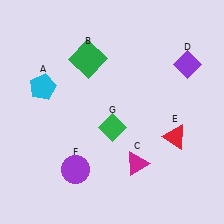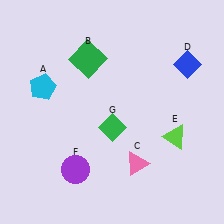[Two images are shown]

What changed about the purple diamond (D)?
In Image 1, D is purple. In Image 2, it changed to blue.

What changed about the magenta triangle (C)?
In Image 1, C is magenta. In Image 2, it changed to pink.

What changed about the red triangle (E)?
In Image 1, E is red. In Image 2, it changed to lime.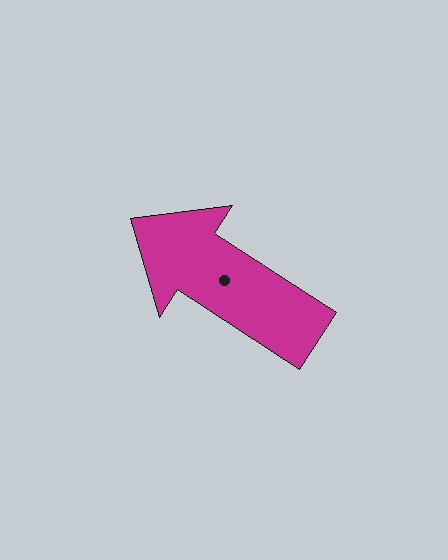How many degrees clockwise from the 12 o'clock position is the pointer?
Approximately 303 degrees.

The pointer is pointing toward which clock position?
Roughly 10 o'clock.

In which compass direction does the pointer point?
Northwest.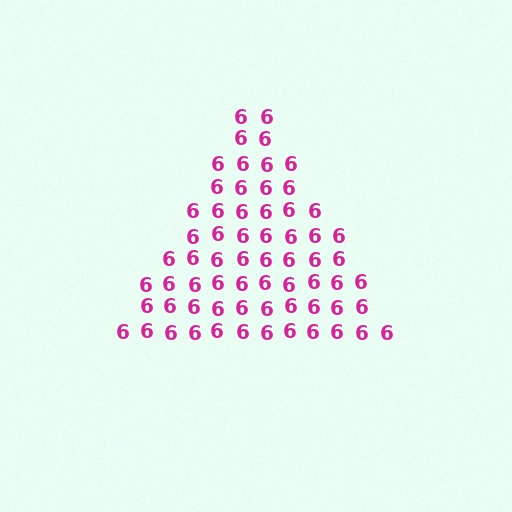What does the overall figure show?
The overall figure shows a triangle.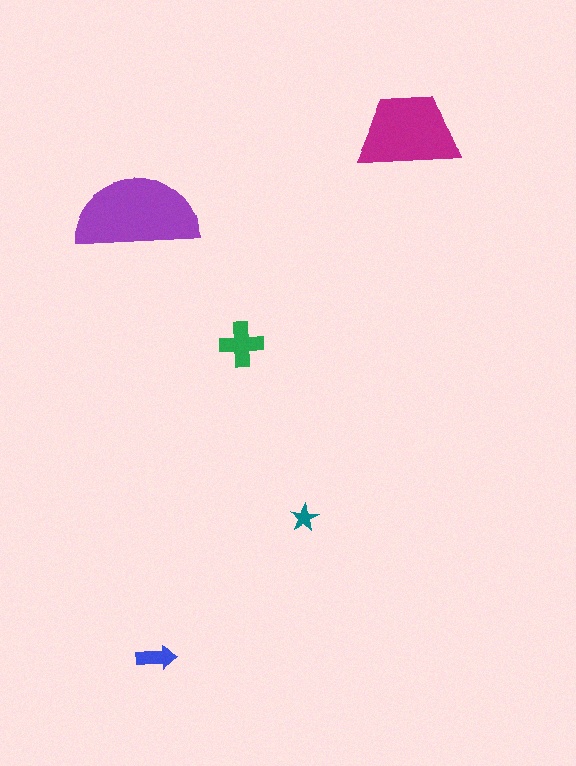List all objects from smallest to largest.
The teal star, the blue arrow, the green cross, the magenta trapezoid, the purple semicircle.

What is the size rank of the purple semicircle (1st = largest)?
1st.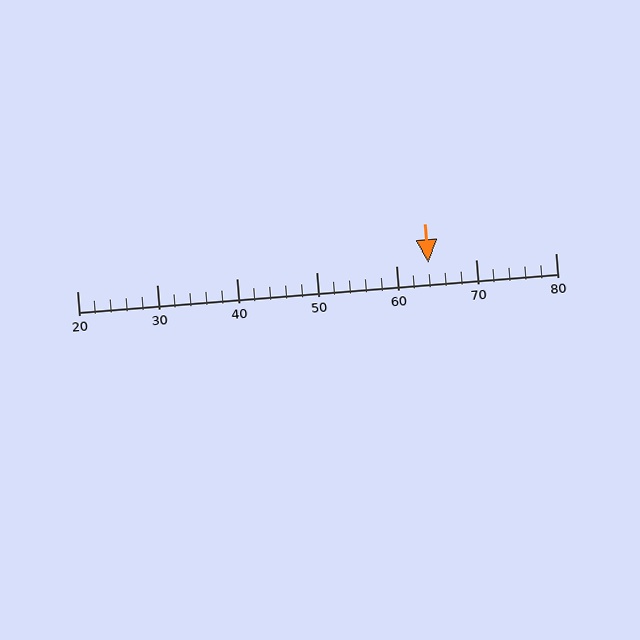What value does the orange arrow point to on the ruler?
The orange arrow points to approximately 64.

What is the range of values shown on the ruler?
The ruler shows values from 20 to 80.